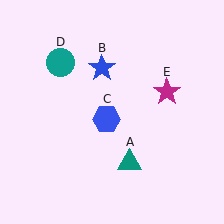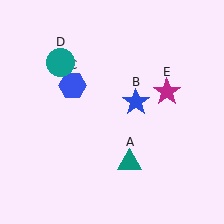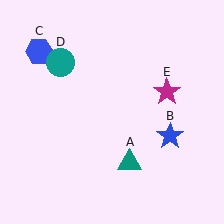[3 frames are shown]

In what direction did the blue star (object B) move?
The blue star (object B) moved down and to the right.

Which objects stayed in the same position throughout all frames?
Teal triangle (object A) and teal circle (object D) and magenta star (object E) remained stationary.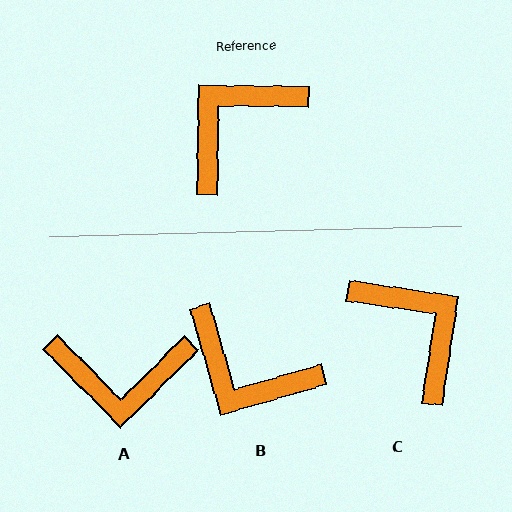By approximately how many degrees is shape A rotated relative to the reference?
Approximately 136 degrees counter-clockwise.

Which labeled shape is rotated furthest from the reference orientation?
A, about 136 degrees away.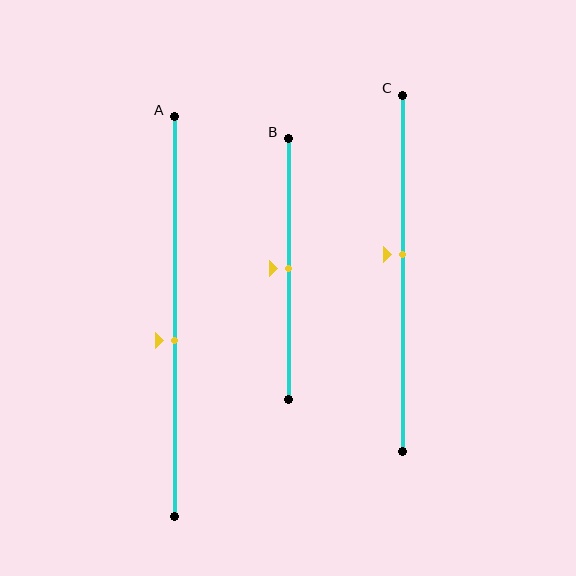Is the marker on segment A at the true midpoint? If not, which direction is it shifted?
No, the marker on segment A is shifted downward by about 6% of the segment length.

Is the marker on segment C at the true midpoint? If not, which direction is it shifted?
No, the marker on segment C is shifted upward by about 5% of the segment length.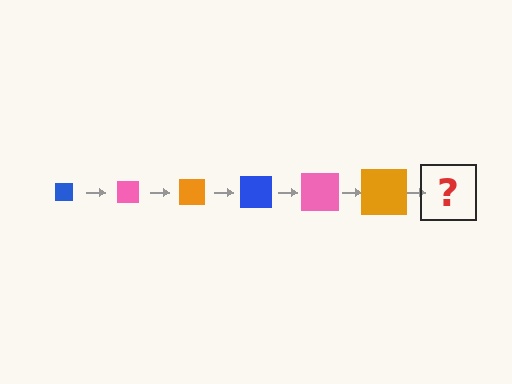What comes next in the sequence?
The next element should be a blue square, larger than the previous one.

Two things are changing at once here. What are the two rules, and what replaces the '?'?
The two rules are that the square grows larger each step and the color cycles through blue, pink, and orange. The '?' should be a blue square, larger than the previous one.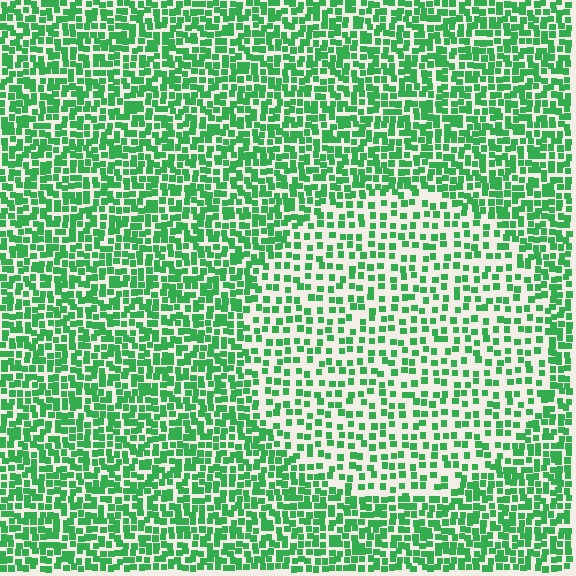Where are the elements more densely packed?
The elements are more densely packed outside the circle boundary.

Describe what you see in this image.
The image contains small green elements arranged at two different densities. A circle-shaped region is visible where the elements are less densely packed than the surrounding area.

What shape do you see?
I see a circle.